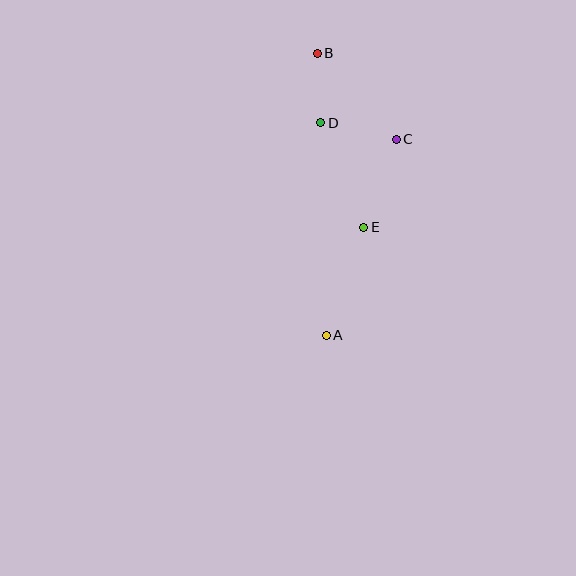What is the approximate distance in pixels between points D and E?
The distance between D and E is approximately 113 pixels.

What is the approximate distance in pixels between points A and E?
The distance between A and E is approximately 114 pixels.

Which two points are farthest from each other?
Points A and B are farthest from each other.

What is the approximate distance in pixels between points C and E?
The distance between C and E is approximately 94 pixels.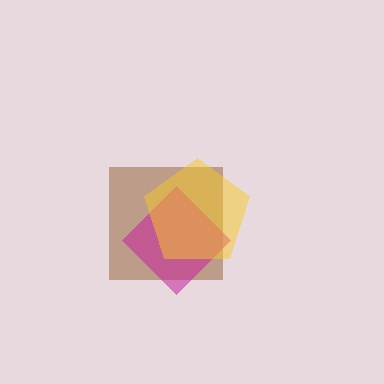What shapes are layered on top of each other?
The layered shapes are: a brown square, a magenta diamond, a yellow pentagon.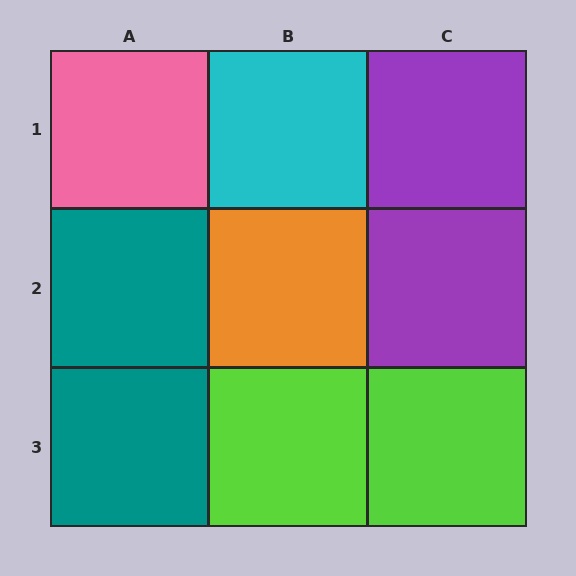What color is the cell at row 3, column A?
Teal.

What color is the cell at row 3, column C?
Lime.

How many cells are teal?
2 cells are teal.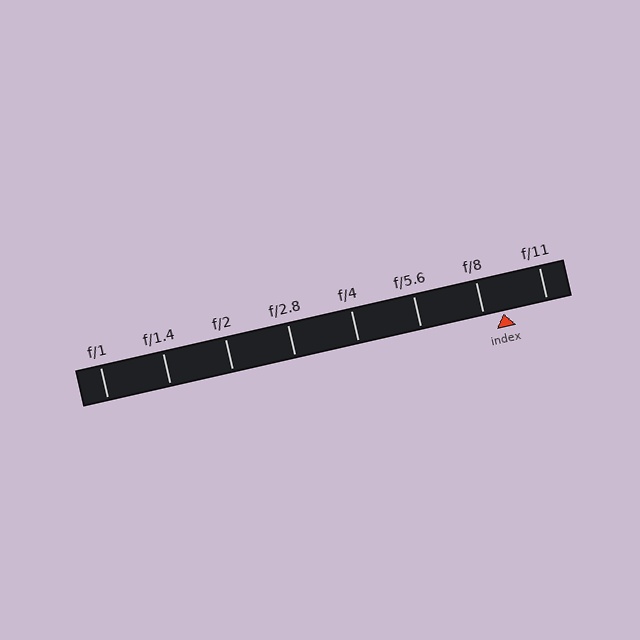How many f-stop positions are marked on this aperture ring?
There are 8 f-stop positions marked.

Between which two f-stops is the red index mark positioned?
The index mark is between f/8 and f/11.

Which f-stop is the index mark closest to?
The index mark is closest to f/8.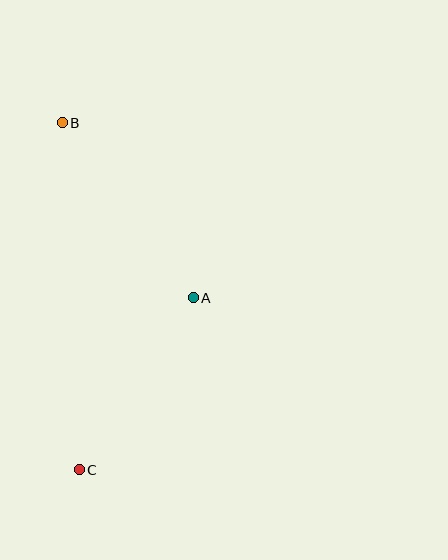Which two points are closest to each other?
Points A and C are closest to each other.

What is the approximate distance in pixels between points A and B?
The distance between A and B is approximately 219 pixels.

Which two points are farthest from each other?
Points B and C are farthest from each other.